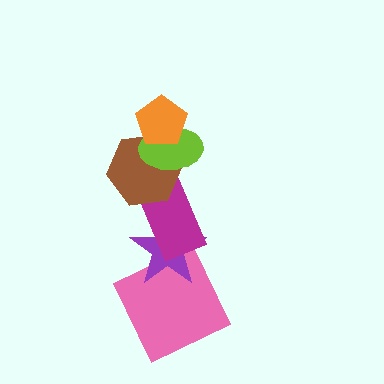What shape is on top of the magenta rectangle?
The brown hexagon is on top of the magenta rectangle.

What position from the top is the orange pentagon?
The orange pentagon is 1st from the top.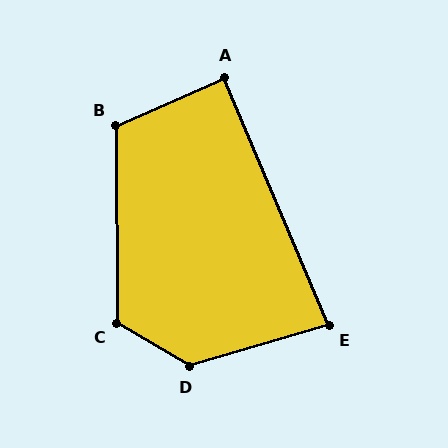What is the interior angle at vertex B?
Approximately 114 degrees (obtuse).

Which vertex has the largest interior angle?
D, at approximately 133 degrees.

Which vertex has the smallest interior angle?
E, at approximately 83 degrees.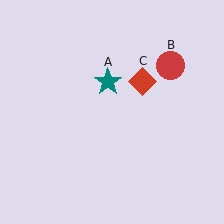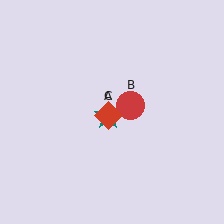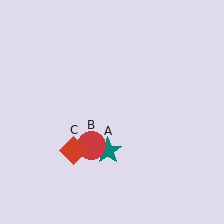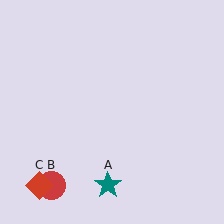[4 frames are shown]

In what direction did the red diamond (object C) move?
The red diamond (object C) moved down and to the left.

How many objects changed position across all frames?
3 objects changed position: teal star (object A), red circle (object B), red diamond (object C).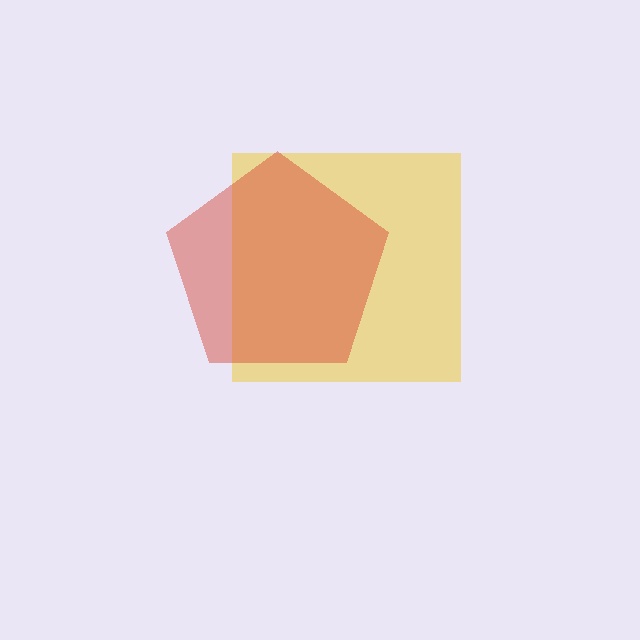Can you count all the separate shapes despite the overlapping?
Yes, there are 2 separate shapes.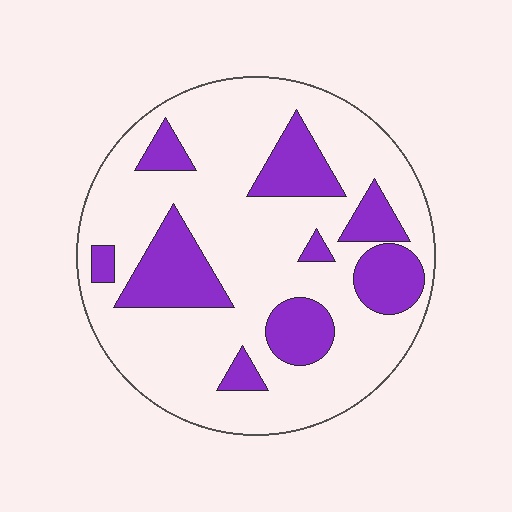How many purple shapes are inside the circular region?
9.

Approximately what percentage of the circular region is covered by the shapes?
Approximately 25%.